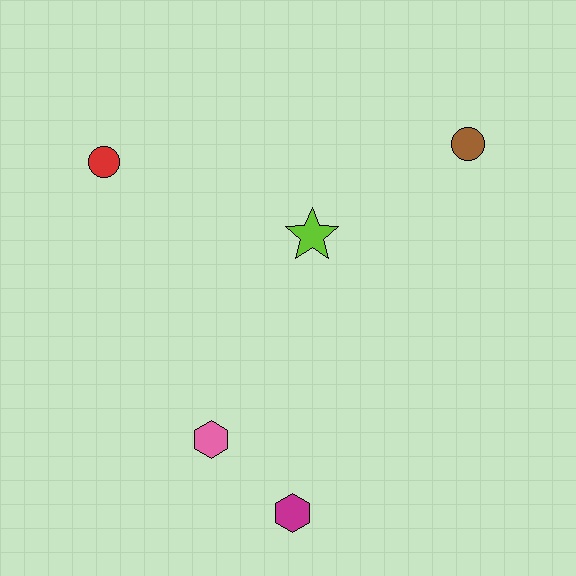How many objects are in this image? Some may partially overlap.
There are 5 objects.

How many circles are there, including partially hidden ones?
There are 2 circles.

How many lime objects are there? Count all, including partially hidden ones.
There is 1 lime object.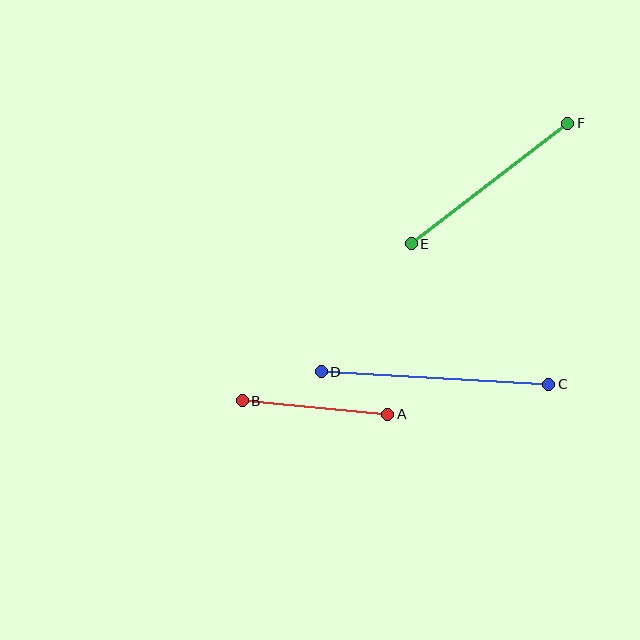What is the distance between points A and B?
The distance is approximately 146 pixels.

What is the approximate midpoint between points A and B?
The midpoint is at approximately (315, 408) pixels.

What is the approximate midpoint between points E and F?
The midpoint is at approximately (490, 184) pixels.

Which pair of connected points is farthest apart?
Points C and D are farthest apart.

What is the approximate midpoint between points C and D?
The midpoint is at approximately (435, 378) pixels.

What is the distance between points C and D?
The distance is approximately 228 pixels.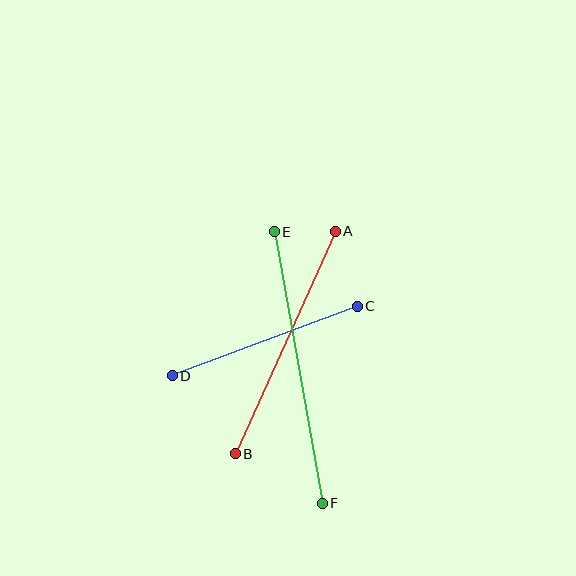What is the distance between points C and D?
The distance is approximately 198 pixels.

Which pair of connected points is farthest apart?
Points E and F are farthest apart.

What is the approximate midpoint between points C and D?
The midpoint is at approximately (265, 341) pixels.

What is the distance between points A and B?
The distance is approximately 244 pixels.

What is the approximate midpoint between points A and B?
The midpoint is at approximately (285, 343) pixels.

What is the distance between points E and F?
The distance is approximately 276 pixels.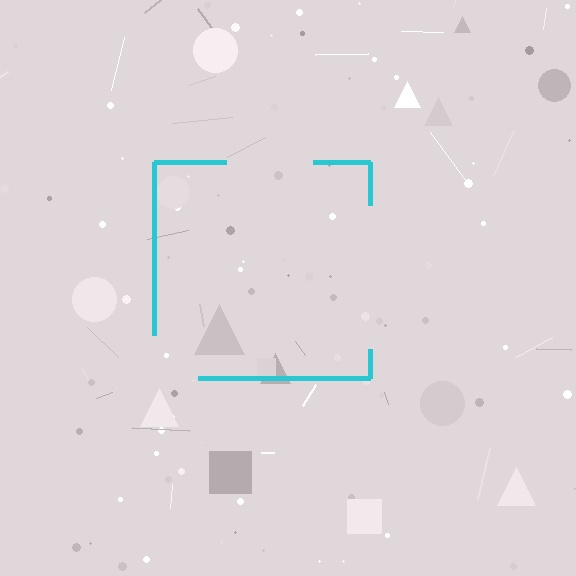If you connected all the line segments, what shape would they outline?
They would outline a square.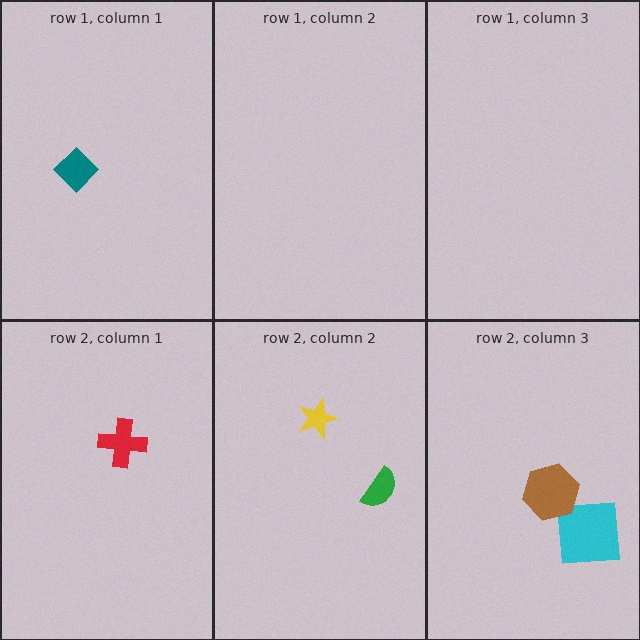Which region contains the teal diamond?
The row 1, column 1 region.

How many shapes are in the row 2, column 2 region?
2.